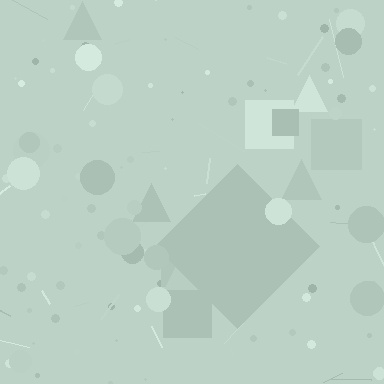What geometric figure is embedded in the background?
A diamond is embedded in the background.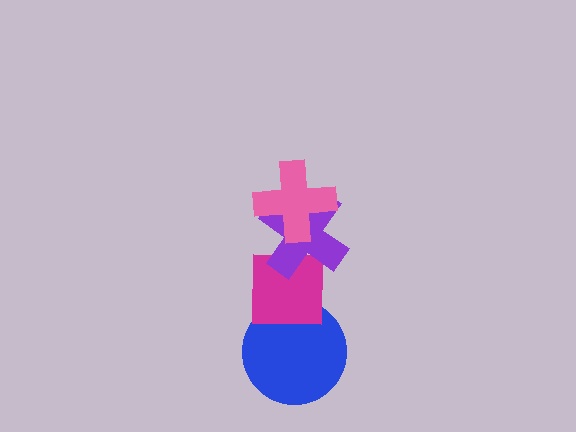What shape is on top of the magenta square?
The purple cross is on top of the magenta square.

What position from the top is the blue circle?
The blue circle is 4th from the top.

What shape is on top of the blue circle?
The magenta square is on top of the blue circle.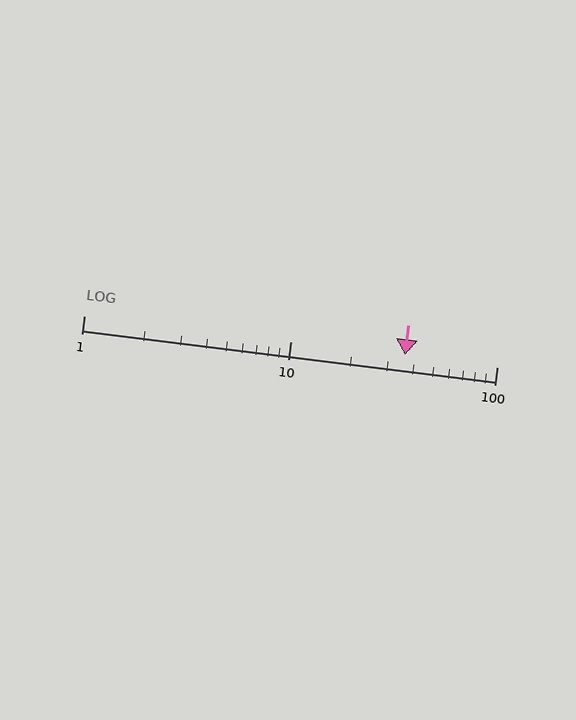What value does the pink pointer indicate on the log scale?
The pointer indicates approximately 36.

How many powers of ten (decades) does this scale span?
The scale spans 2 decades, from 1 to 100.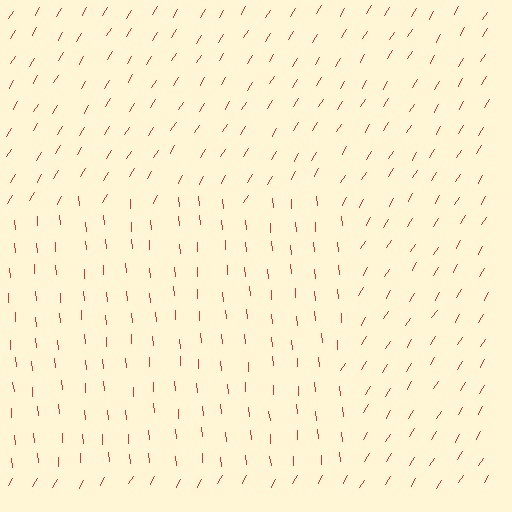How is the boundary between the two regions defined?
The boundary is defined purely by a change in line orientation (approximately 36 degrees difference). All lines are the same color and thickness.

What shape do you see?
I see a rectangle.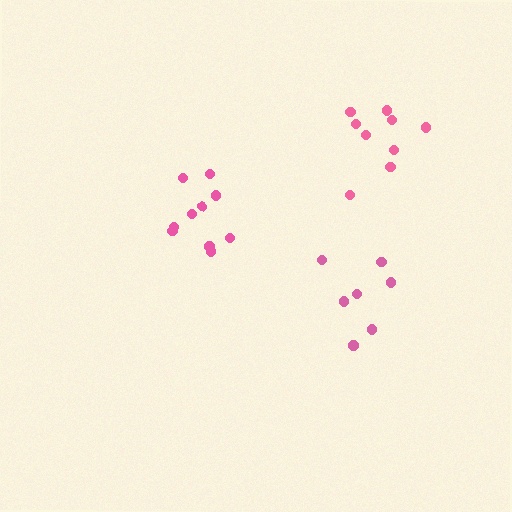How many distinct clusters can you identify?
There are 3 distinct clusters.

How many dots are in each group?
Group 1: 7 dots, Group 2: 9 dots, Group 3: 10 dots (26 total).